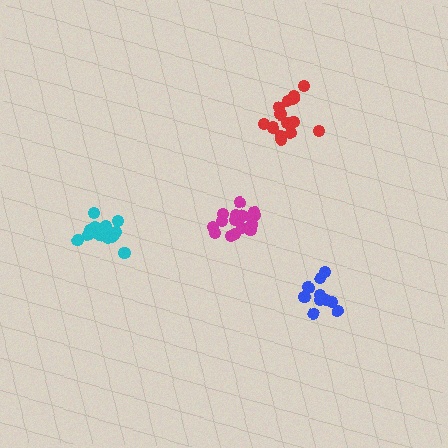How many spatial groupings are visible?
There are 4 spatial groupings.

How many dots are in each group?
Group 1: 14 dots, Group 2: 16 dots, Group 3: 11 dots, Group 4: 15 dots (56 total).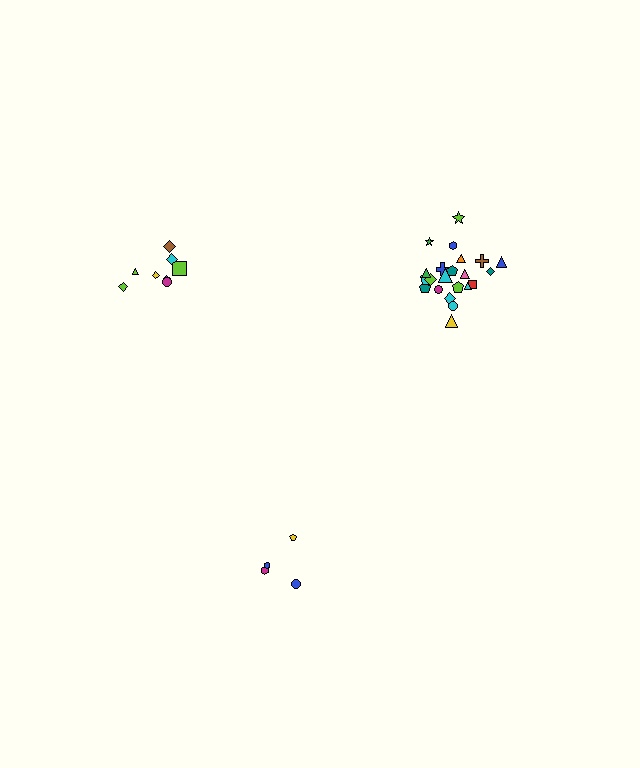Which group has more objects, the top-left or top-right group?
The top-right group.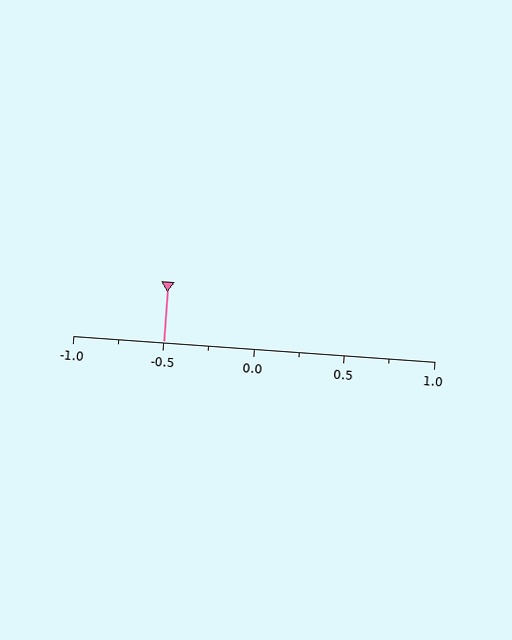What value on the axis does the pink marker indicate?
The marker indicates approximately -0.5.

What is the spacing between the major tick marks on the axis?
The major ticks are spaced 0.5 apart.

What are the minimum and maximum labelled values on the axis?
The axis runs from -1.0 to 1.0.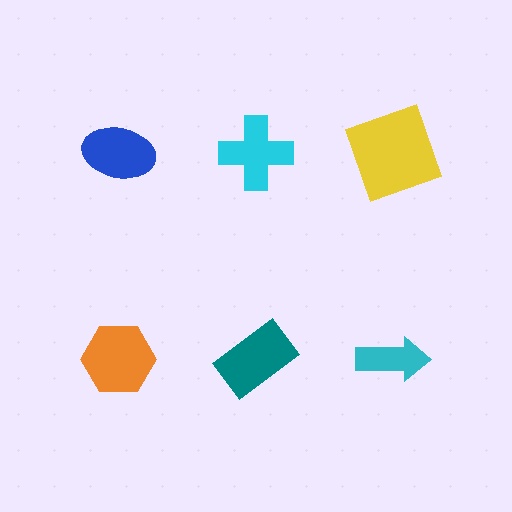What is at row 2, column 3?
A cyan arrow.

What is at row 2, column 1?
An orange hexagon.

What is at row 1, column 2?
A cyan cross.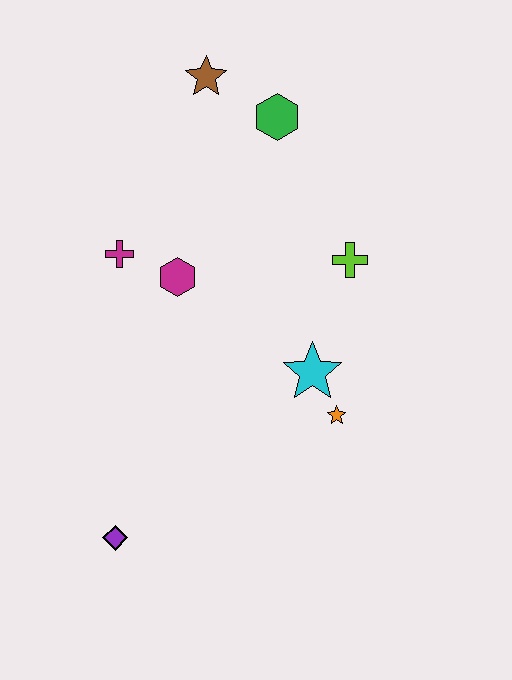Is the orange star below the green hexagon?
Yes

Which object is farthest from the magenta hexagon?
The purple diamond is farthest from the magenta hexagon.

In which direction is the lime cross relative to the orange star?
The lime cross is above the orange star.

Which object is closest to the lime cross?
The cyan star is closest to the lime cross.